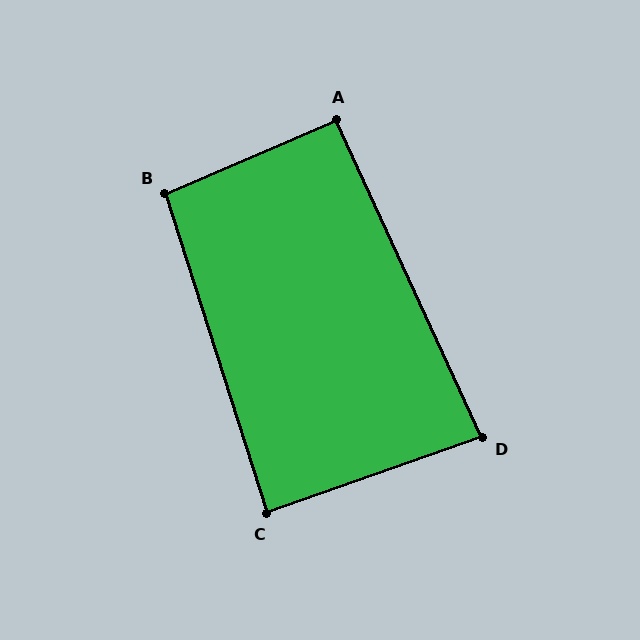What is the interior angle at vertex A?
Approximately 92 degrees (approximately right).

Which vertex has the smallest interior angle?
D, at approximately 85 degrees.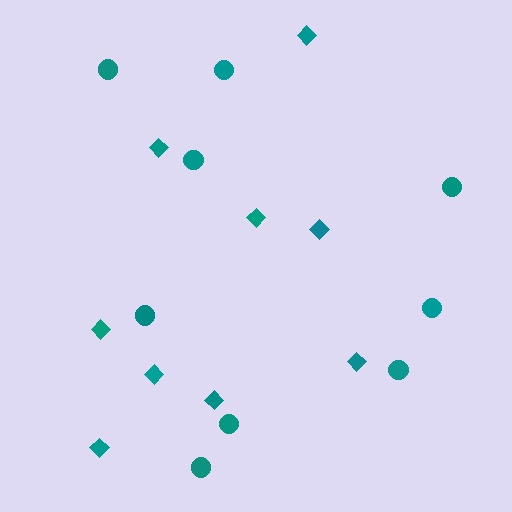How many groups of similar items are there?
There are 2 groups: one group of diamonds (9) and one group of circles (9).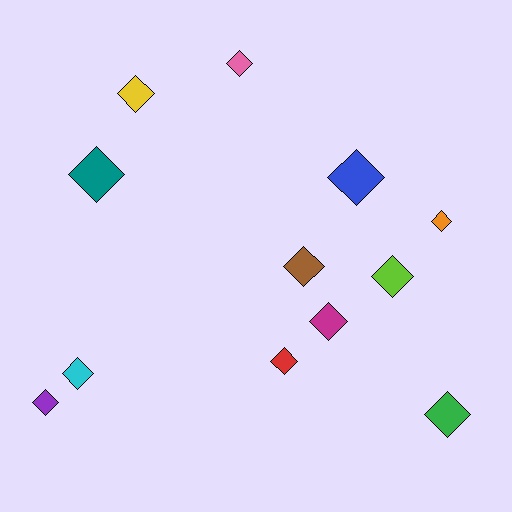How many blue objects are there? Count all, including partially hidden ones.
There is 1 blue object.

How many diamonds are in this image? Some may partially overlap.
There are 12 diamonds.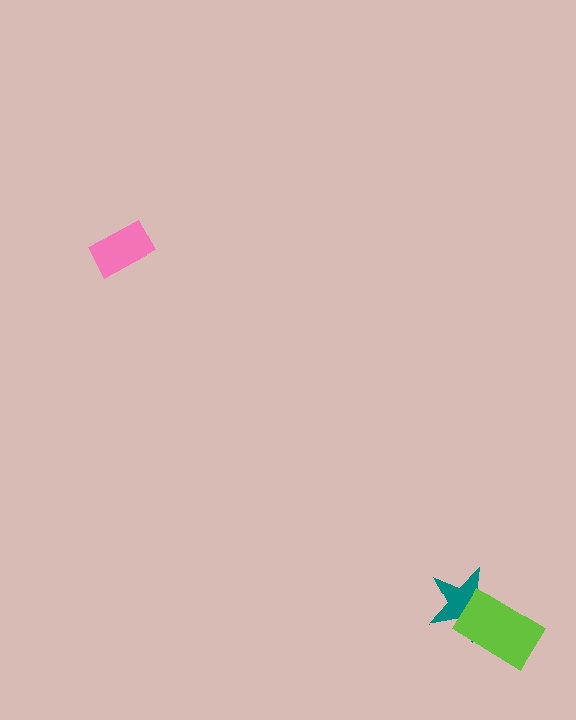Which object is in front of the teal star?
The lime rectangle is in front of the teal star.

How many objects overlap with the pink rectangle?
0 objects overlap with the pink rectangle.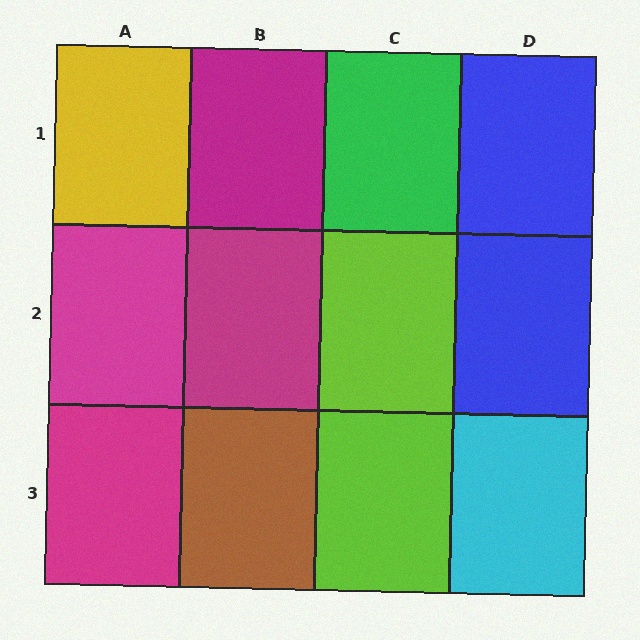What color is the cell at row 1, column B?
Magenta.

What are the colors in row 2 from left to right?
Magenta, magenta, lime, blue.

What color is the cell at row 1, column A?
Yellow.